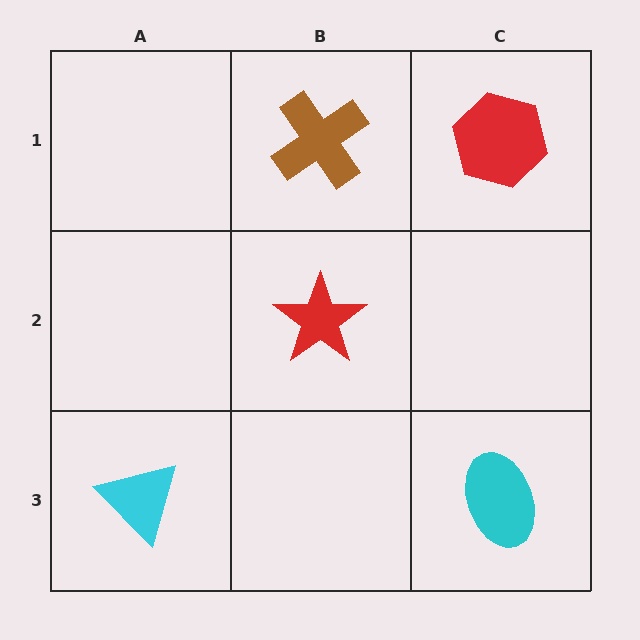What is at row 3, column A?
A cyan triangle.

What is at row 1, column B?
A brown cross.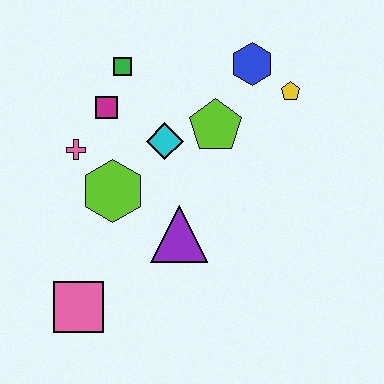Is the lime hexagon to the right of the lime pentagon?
No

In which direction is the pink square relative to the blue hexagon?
The pink square is below the blue hexagon.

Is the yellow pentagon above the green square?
No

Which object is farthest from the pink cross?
The yellow pentagon is farthest from the pink cross.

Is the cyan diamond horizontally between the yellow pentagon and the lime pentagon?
No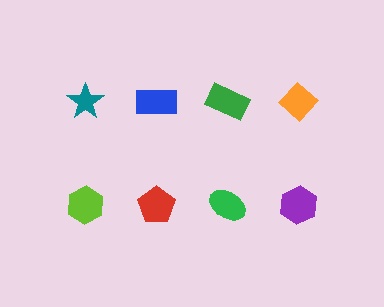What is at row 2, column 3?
A green ellipse.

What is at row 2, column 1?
A lime hexagon.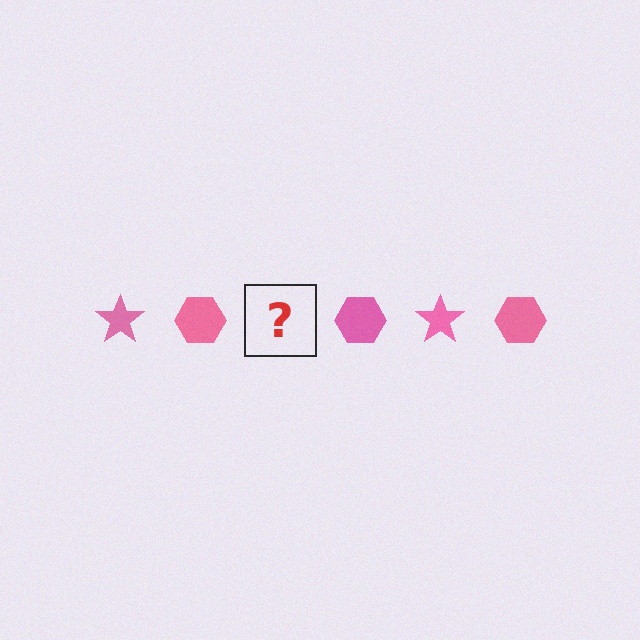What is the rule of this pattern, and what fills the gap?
The rule is that the pattern cycles through star, hexagon shapes in pink. The gap should be filled with a pink star.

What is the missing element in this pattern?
The missing element is a pink star.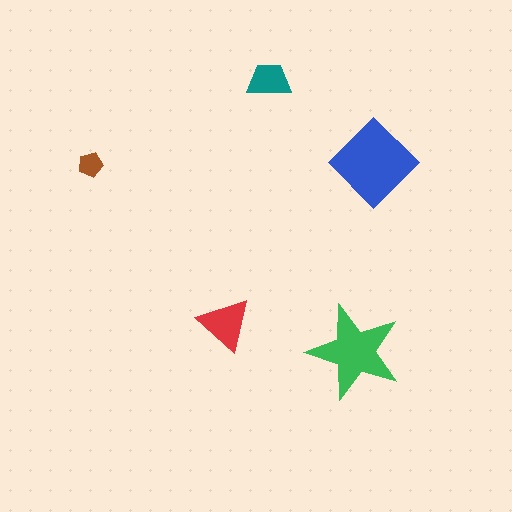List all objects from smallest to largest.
The brown pentagon, the teal trapezoid, the red triangle, the green star, the blue diamond.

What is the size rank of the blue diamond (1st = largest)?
1st.